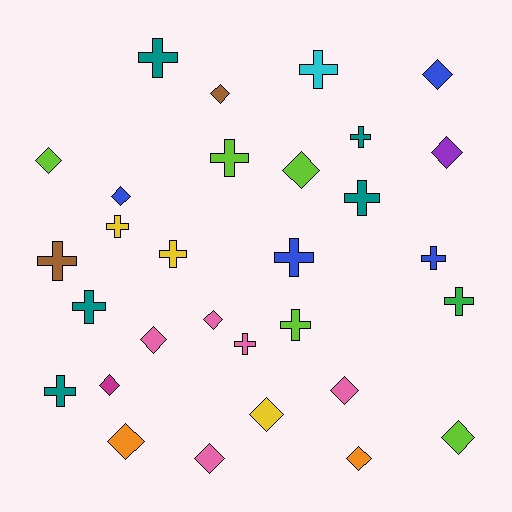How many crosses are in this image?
There are 15 crosses.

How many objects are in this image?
There are 30 objects.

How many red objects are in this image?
There are no red objects.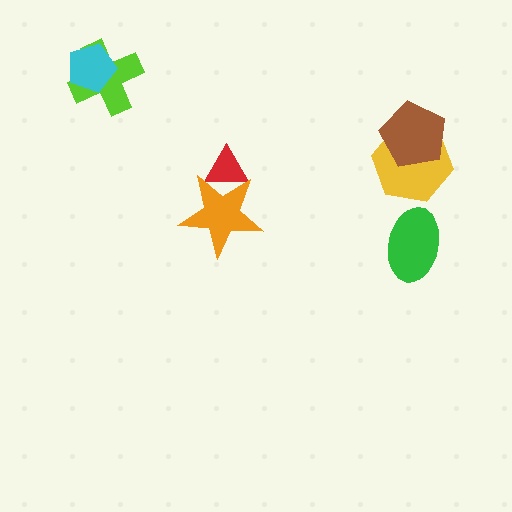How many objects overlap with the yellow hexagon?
1 object overlaps with the yellow hexagon.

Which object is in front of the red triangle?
The orange star is in front of the red triangle.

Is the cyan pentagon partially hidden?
No, no other shape covers it.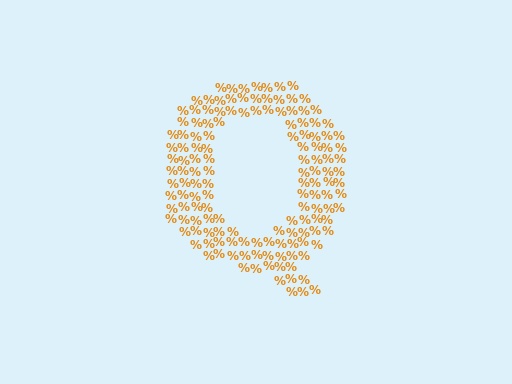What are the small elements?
The small elements are percent signs.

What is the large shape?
The large shape is the letter Q.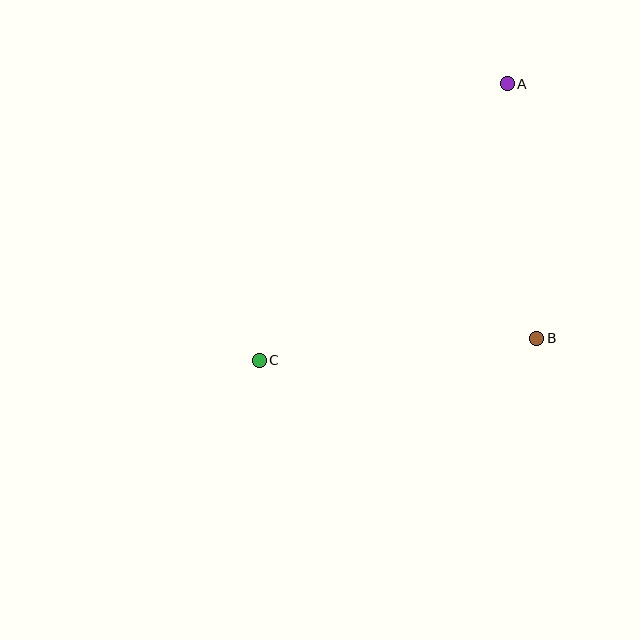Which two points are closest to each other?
Points A and B are closest to each other.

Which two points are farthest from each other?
Points A and C are farthest from each other.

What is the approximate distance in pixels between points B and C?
The distance between B and C is approximately 278 pixels.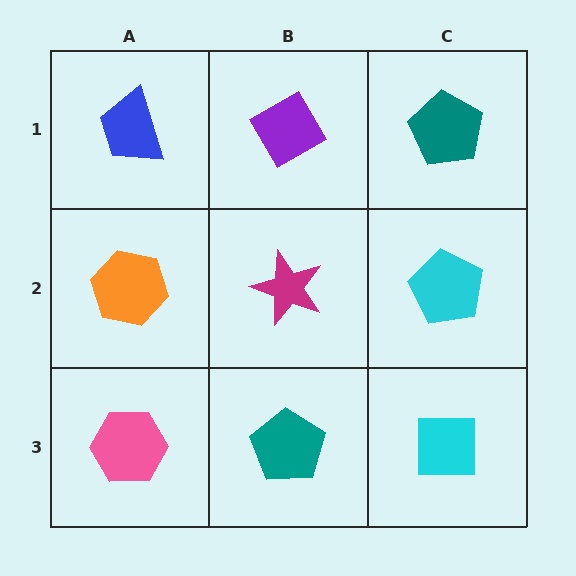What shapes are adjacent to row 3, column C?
A cyan pentagon (row 2, column C), a teal pentagon (row 3, column B).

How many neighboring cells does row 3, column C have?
2.